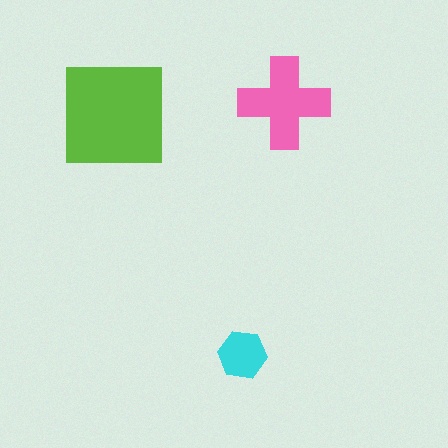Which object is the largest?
The lime square.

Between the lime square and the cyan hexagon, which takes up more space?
The lime square.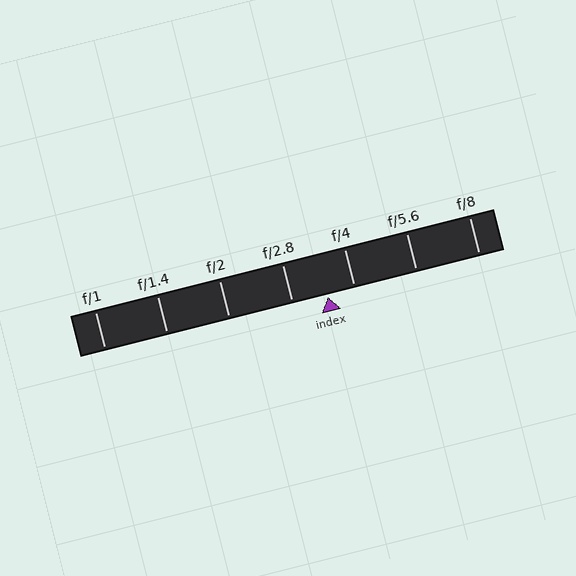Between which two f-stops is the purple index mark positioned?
The index mark is between f/2.8 and f/4.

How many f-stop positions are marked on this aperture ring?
There are 7 f-stop positions marked.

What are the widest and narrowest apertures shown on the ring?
The widest aperture shown is f/1 and the narrowest is f/8.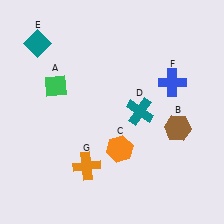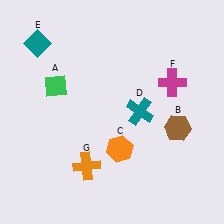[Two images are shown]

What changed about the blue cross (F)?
In Image 1, F is blue. In Image 2, it changed to magenta.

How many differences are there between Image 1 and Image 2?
There is 1 difference between the two images.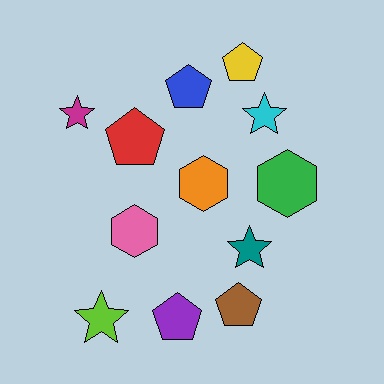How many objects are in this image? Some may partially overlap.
There are 12 objects.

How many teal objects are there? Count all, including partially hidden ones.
There is 1 teal object.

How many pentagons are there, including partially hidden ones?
There are 5 pentagons.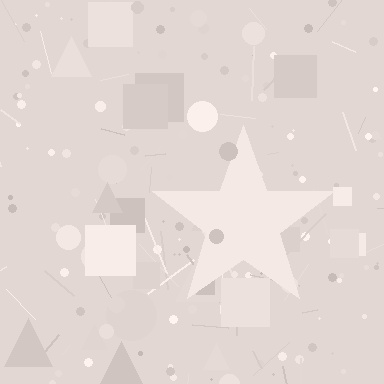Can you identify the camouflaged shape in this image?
The camouflaged shape is a star.